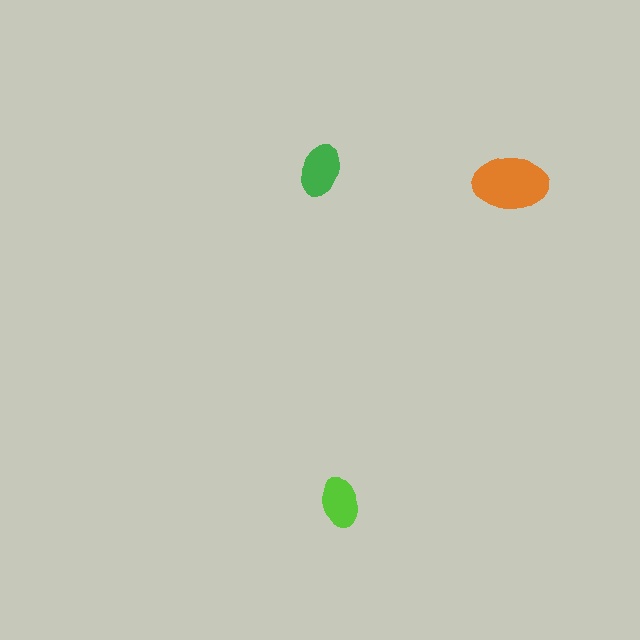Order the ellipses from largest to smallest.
the orange one, the green one, the lime one.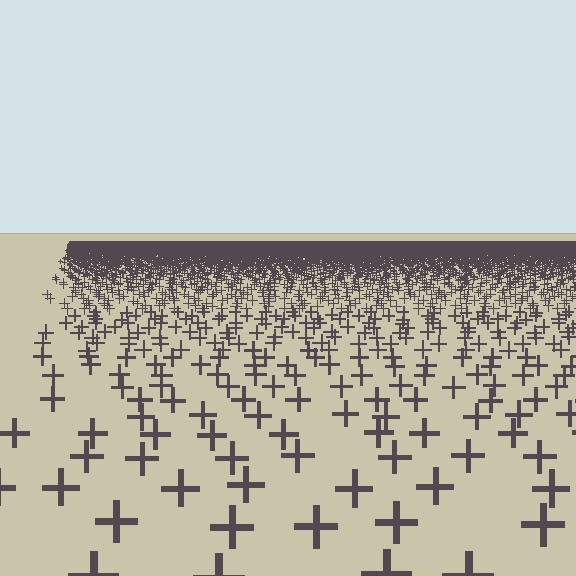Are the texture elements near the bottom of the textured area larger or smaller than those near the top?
Larger. Near the bottom, elements are closer to the viewer and appear at a bigger on-screen size.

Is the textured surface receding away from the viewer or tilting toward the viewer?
The surface is receding away from the viewer. Texture elements get smaller and denser toward the top.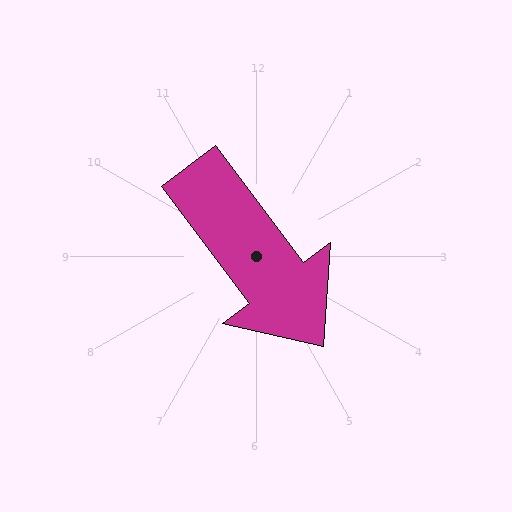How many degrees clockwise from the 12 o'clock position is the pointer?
Approximately 143 degrees.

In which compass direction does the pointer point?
Southeast.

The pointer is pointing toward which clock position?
Roughly 5 o'clock.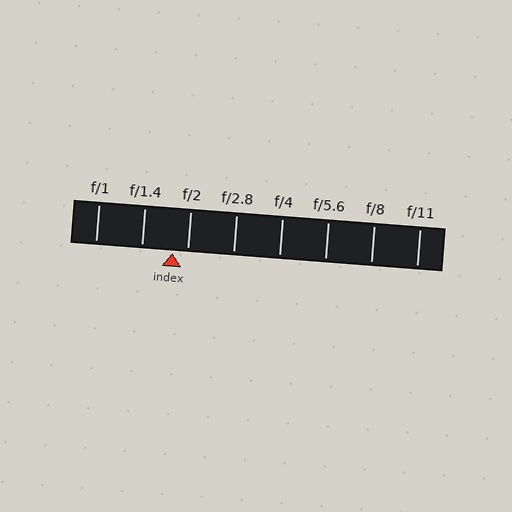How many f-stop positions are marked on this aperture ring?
There are 8 f-stop positions marked.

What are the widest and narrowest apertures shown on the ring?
The widest aperture shown is f/1 and the narrowest is f/11.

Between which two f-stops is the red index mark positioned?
The index mark is between f/1.4 and f/2.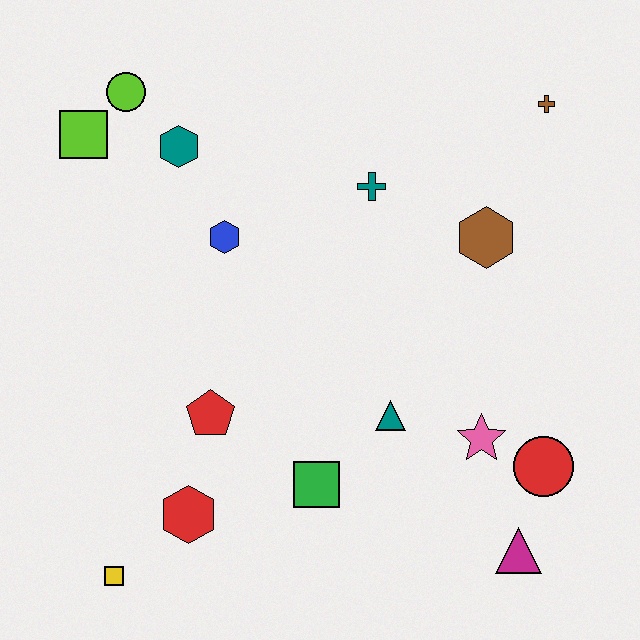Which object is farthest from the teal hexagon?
The magenta triangle is farthest from the teal hexagon.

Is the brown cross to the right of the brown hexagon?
Yes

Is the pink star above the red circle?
Yes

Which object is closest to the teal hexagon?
The lime circle is closest to the teal hexagon.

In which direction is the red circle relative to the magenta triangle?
The red circle is above the magenta triangle.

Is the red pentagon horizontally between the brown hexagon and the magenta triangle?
No